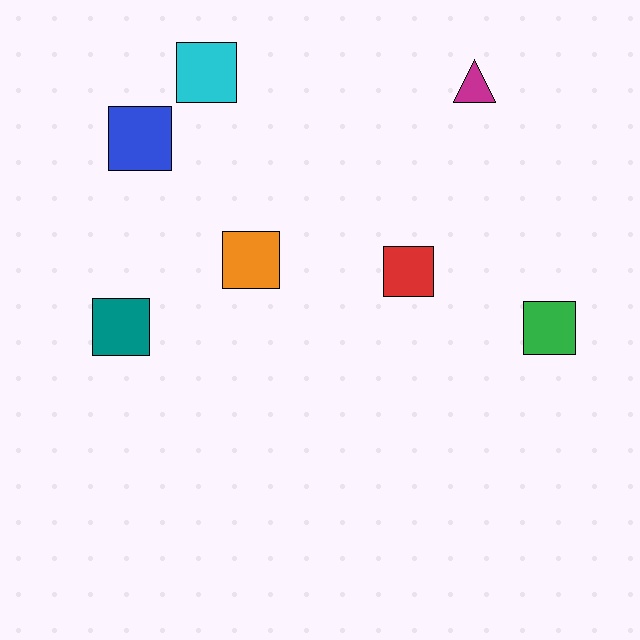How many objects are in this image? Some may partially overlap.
There are 7 objects.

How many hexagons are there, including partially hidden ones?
There are no hexagons.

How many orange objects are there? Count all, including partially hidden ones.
There is 1 orange object.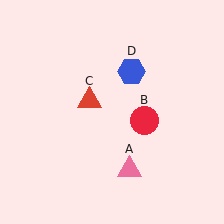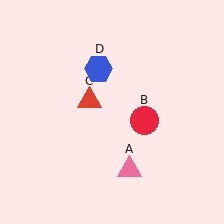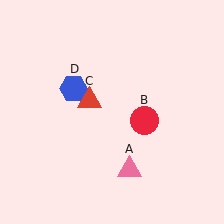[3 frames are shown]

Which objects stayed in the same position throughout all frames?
Pink triangle (object A) and red circle (object B) and red triangle (object C) remained stationary.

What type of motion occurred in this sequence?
The blue hexagon (object D) rotated counterclockwise around the center of the scene.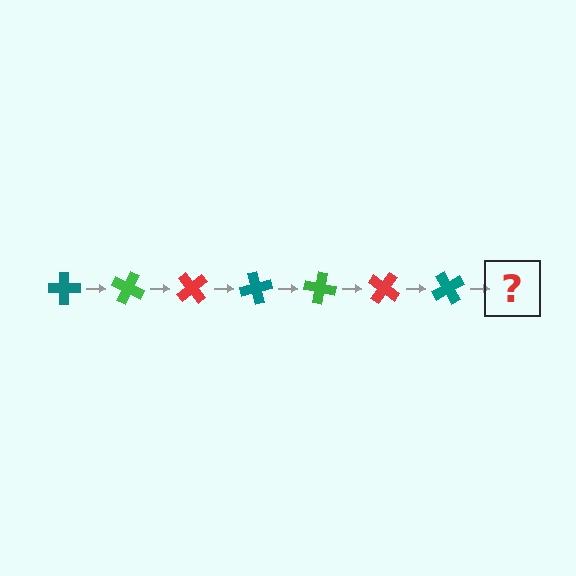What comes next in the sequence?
The next element should be a green cross, rotated 175 degrees from the start.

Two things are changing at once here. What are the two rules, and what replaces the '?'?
The two rules are that it rotates 25 degrees each step and the color cycles through teal, green, and red. The '?' should be a green cross, rotated 175 degrees from the start.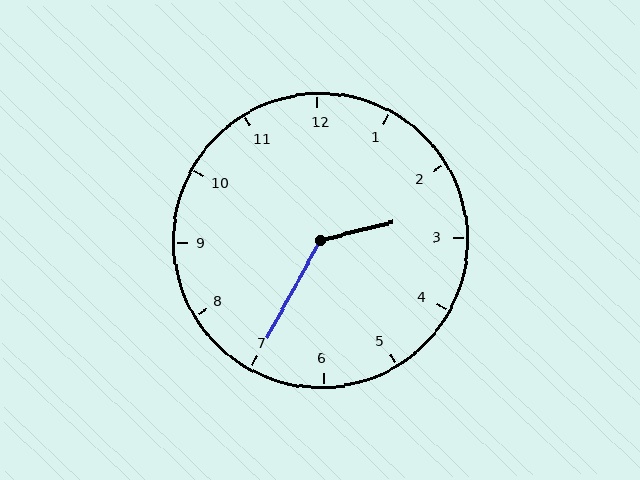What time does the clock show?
2:35.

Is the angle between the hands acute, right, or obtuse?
It is obtuse.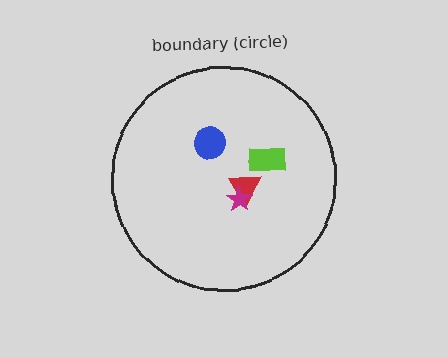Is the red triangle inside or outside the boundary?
Inside.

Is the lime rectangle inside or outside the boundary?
Inside.